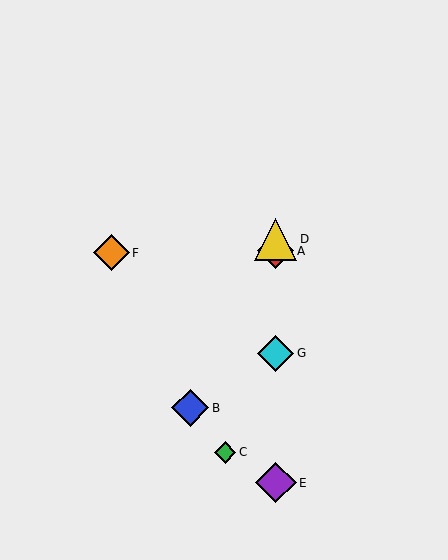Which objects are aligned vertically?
Objects A, D, E, G are aligned vertically.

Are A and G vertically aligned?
Yes, both are at x≈276.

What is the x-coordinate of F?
Object F is at x≈111.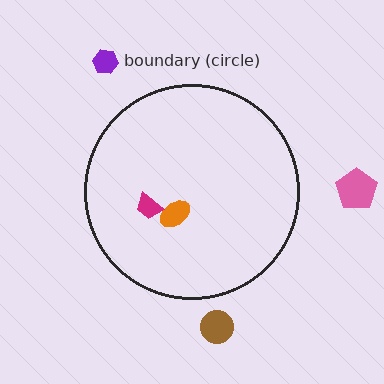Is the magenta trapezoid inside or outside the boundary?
Inside.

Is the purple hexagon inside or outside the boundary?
Outside.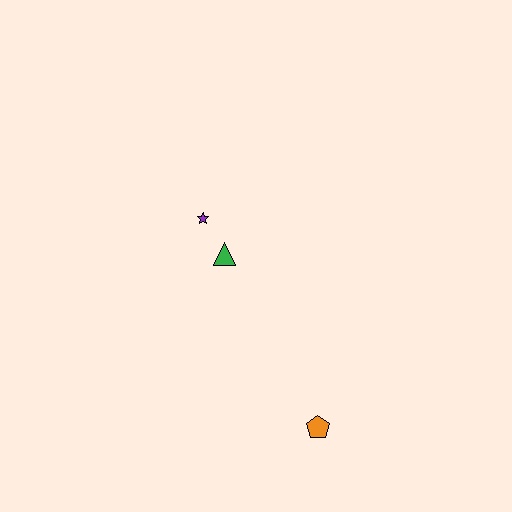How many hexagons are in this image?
There are no hexagons.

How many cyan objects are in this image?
There are no cyan objects.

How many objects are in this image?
There are 3 objects.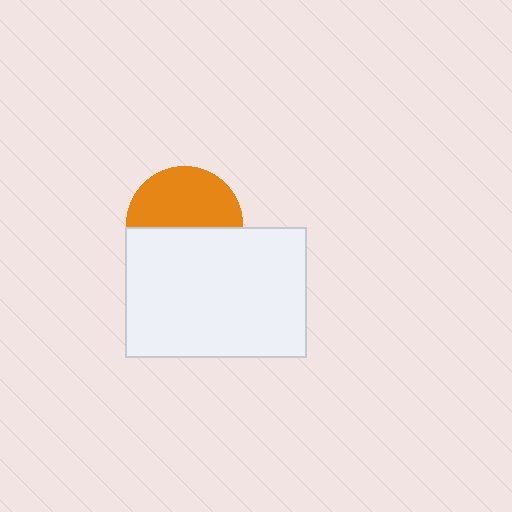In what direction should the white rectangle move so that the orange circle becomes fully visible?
The white rectangle should move down. That is the shortest direction to clear the overlap and leave the orange circle fully visible.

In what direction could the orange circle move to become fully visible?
The orange circle could move up. That would shift it out from behind the white rectangle entirely.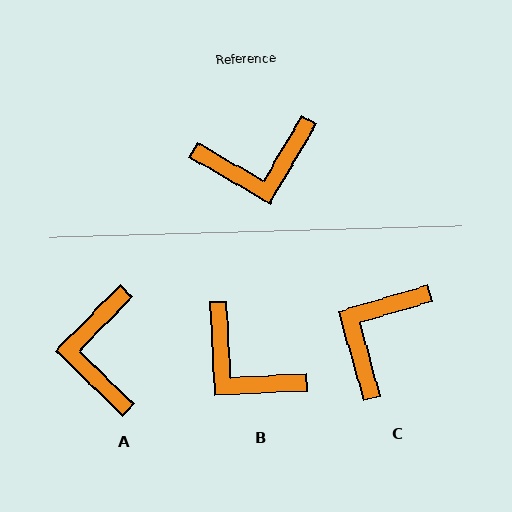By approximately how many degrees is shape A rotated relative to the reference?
Approximately 104 degrees clockwise.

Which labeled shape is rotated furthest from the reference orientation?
C, about 134 degrees away.